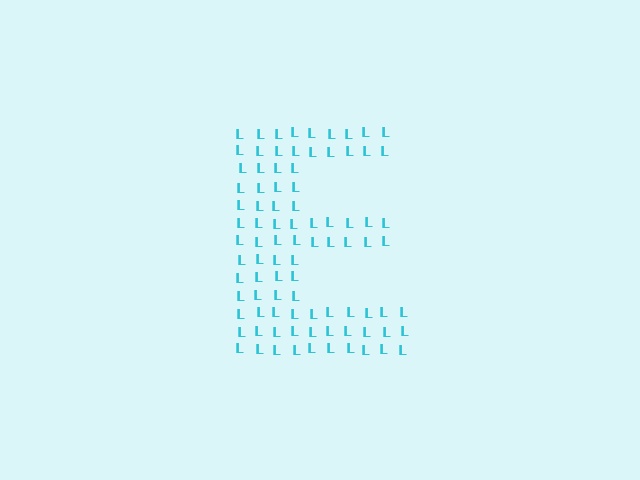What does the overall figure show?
The overall figure shows the letter E.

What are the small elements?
The small elements are letter L's.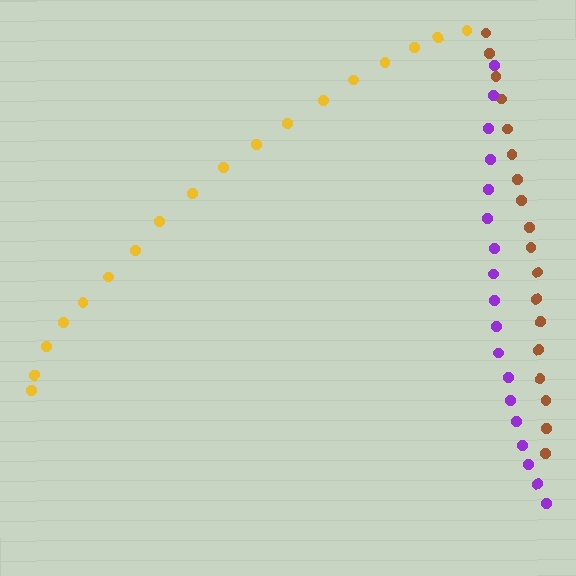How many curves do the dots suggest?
There are 3 distinct paths.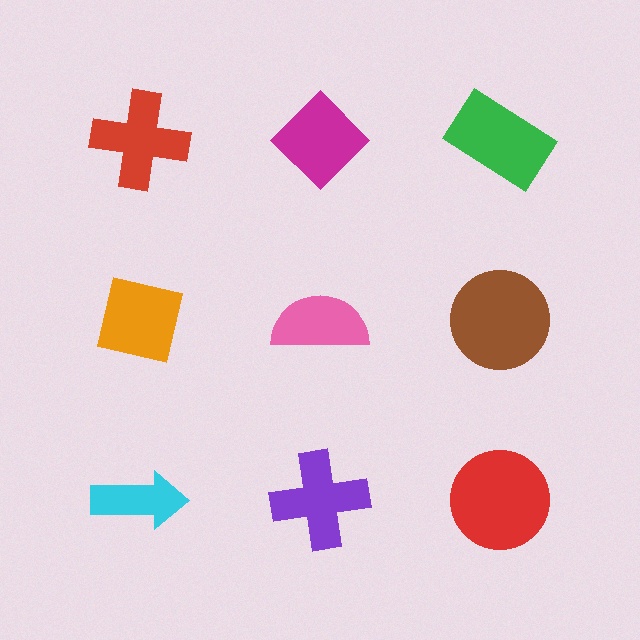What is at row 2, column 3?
A brown circle.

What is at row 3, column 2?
A purple cross.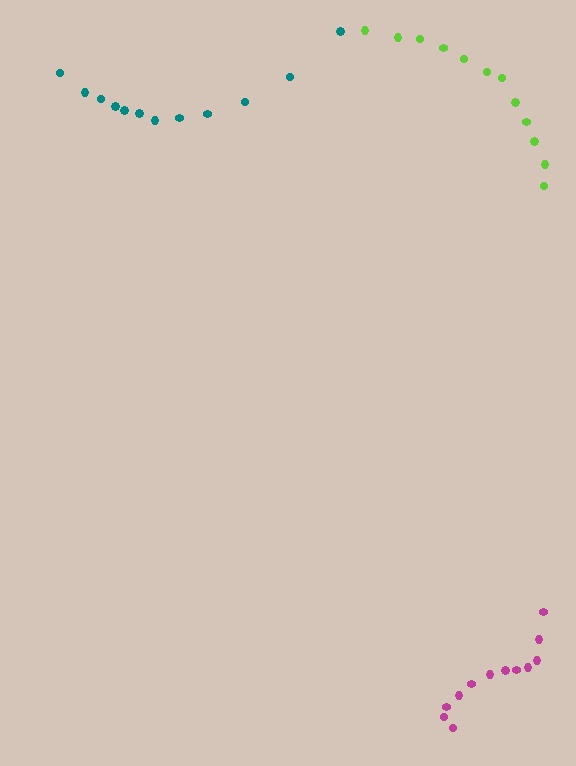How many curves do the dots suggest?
There are 3 distinct paths.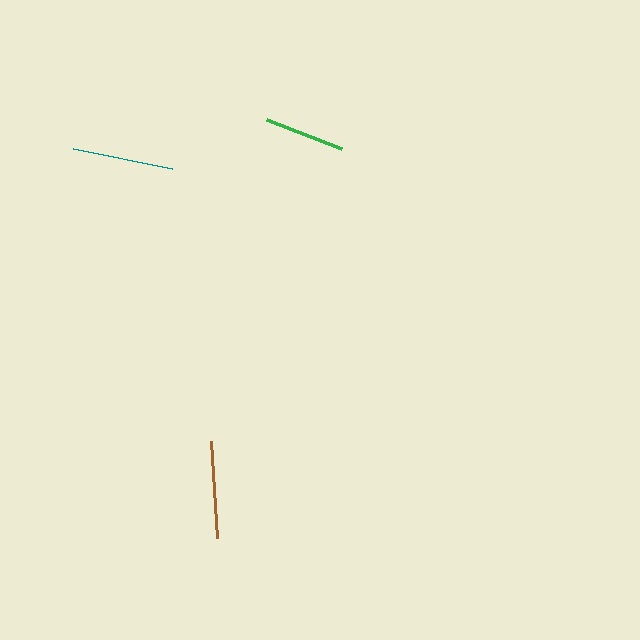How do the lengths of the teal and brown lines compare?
The teal and brown lines are approximately the same length.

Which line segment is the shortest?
The green line is the shortest at approximately 80 pixels.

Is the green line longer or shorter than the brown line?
The brown line is longer than the green line.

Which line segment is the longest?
The teal line is the longest at approximately 101 pixels.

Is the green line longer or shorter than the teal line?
The teal line is longer than the green line.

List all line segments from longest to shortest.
From longest to shortest: teal, brown, green.